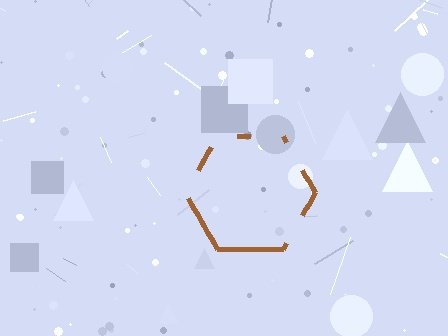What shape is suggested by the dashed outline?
The dashed outline suggests a hexagon.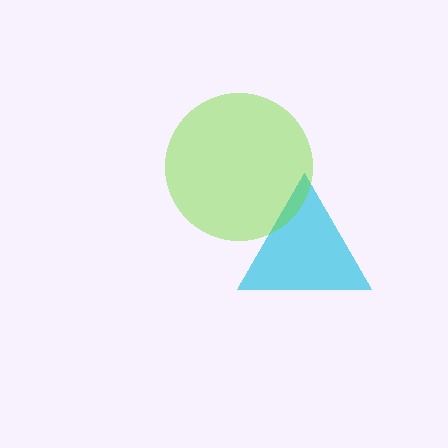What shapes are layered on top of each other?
The layered shapes are: a cyan triangle, a lime circle.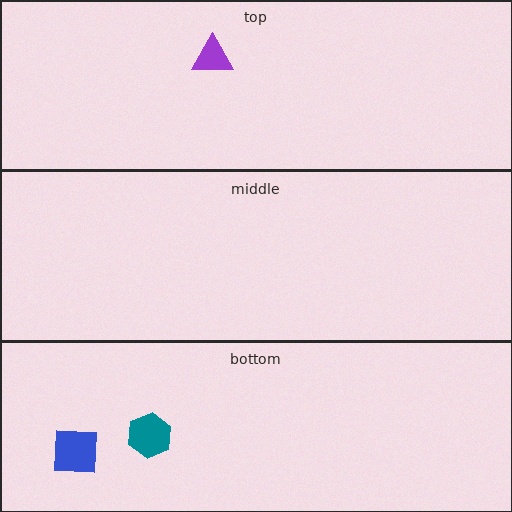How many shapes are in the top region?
1.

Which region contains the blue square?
The bottom region.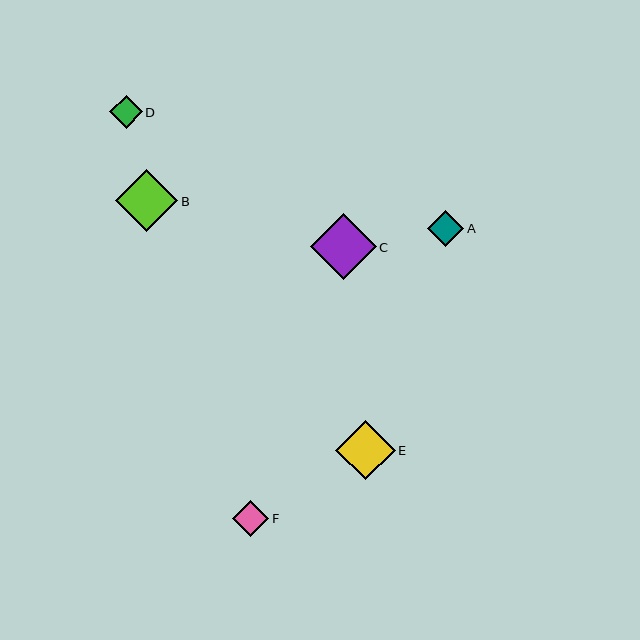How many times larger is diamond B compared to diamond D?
Diamond B is approximately 1.9 times the size of diamond D.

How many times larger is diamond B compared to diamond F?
Diamond B is approximately 1.7 times the size of diamond F.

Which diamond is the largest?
Diamond C is the largest with a size of approximately 66 pixels.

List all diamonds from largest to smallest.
From largest to smallest: C, B, E, F, A, D.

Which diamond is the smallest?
Diamond D is the smallest with a size of approximately 33 pixels.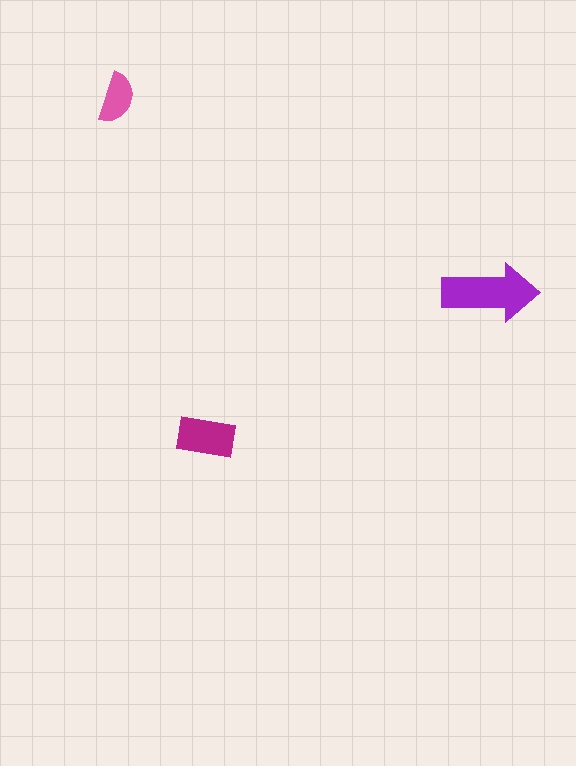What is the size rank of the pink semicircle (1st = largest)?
3rd.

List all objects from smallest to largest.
The pink semicircle, the magenta rectangle, the purple arrow.